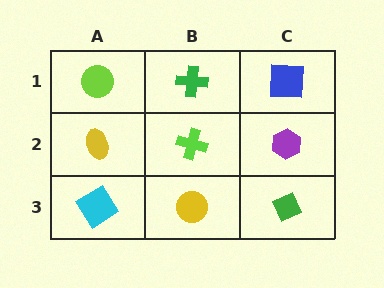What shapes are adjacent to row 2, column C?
A blue square (row 1, column C), a green diamond (row 3, column C), a lime cross (row 2, column B).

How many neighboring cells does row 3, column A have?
2.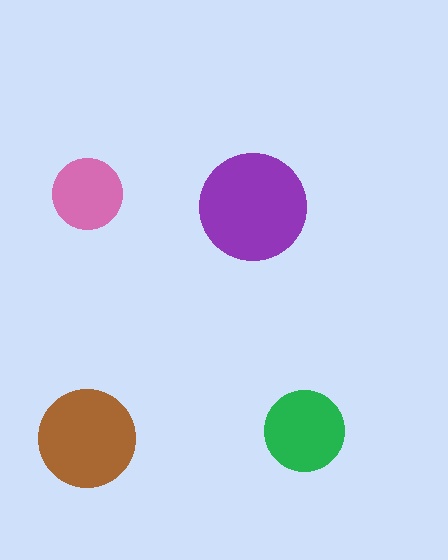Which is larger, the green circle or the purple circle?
The purple one.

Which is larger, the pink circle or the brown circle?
The brown one.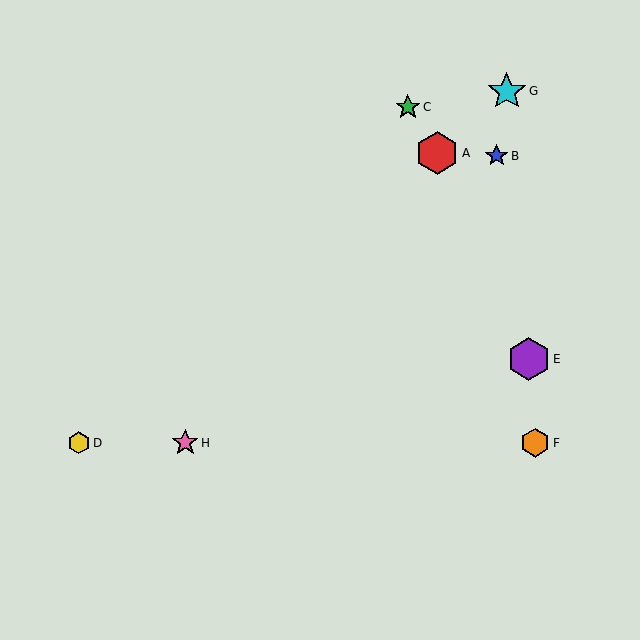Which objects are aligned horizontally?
Objects D, F, H are aligned horizontally.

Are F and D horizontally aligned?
Yes, both are at y≈443.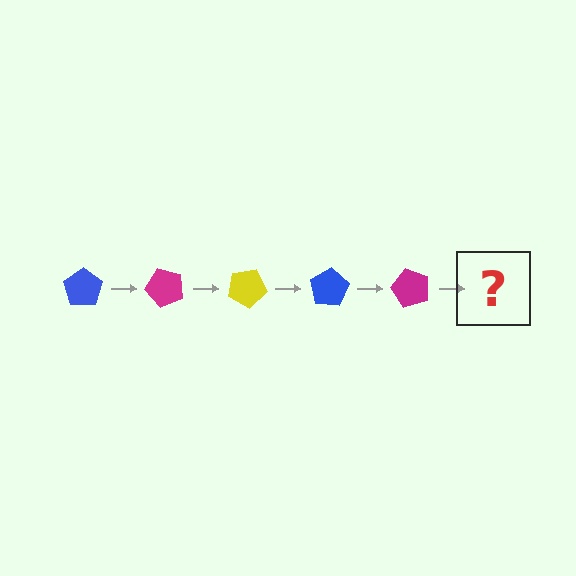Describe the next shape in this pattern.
It should be a yellow pentagon, rotated 250 degrees from the start.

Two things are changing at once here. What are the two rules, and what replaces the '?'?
The two rules are that it rotates 50 degrees each step and the color cycles through blue, magenta, and yellow. The '?' should be a yellow pentagon, rotated 250 degrees from the start.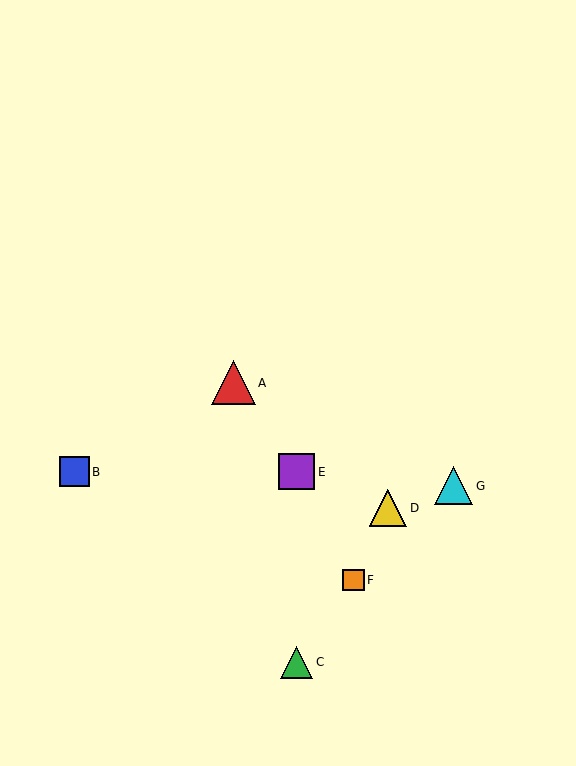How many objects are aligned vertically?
2 objects (C, E) are aligned vertically.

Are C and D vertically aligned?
No, C is at x≈297 and D is at x≈388.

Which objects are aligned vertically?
Objects C, E are aligned vertically.